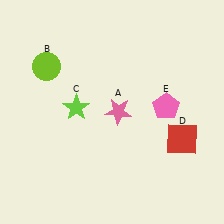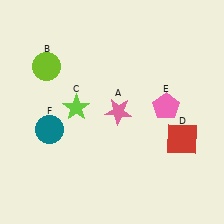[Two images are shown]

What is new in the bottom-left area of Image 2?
A teal circle (F) was added in the bottom-left area of Image 2.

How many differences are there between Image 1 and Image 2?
There is 1 difference between the two images.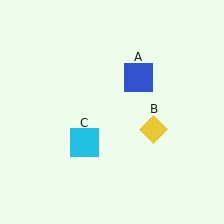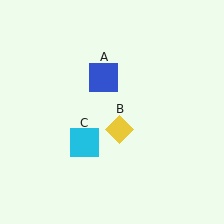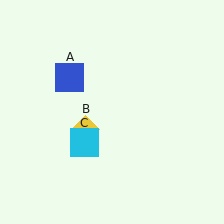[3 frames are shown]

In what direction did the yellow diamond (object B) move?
The yellow diamond (object B) moved left.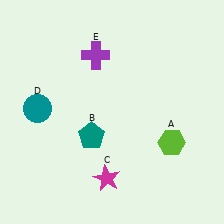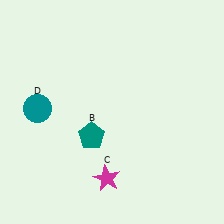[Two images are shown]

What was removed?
The purple cross (E), the lime hexagon (A) were removed in Image 2.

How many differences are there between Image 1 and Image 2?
There are 2 differences between the two images.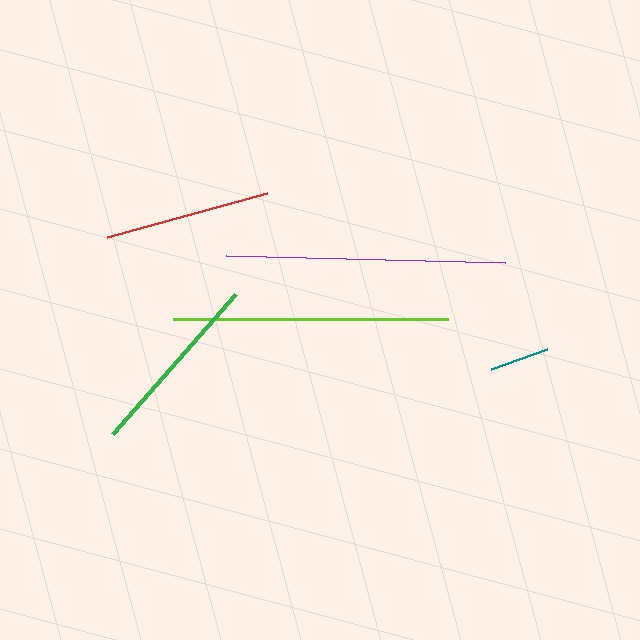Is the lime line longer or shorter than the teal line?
The lime line is longer than the teal line.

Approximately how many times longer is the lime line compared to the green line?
The lime line is approximately 1.5 times the length of the green line.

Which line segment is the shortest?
The teal line is the shortest at approximately 60 pixels.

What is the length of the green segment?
The green segment is approximately 186 pixels long.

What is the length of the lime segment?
The lime segment is approximately 275 pixels long.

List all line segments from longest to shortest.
From longest to shortest: purple, lime, green, red, teal.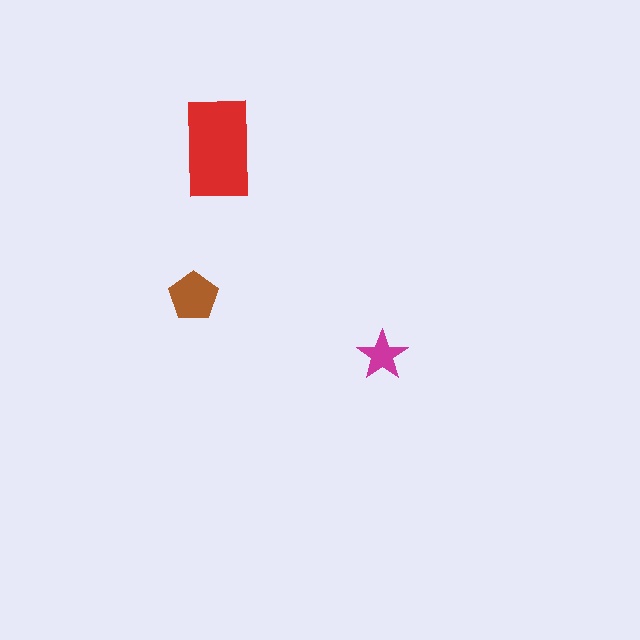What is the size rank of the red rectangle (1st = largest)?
1st.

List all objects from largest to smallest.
The red rectangle, the brown pentagon, the magenta star.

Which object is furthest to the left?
The brown pentagon is leftmost.